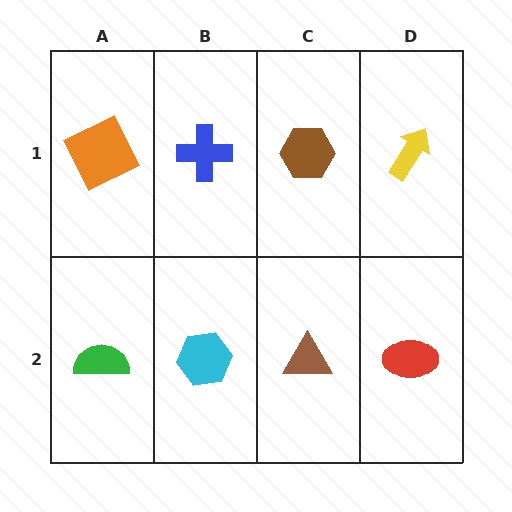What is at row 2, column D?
A red ellipse.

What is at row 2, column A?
A green semicircle.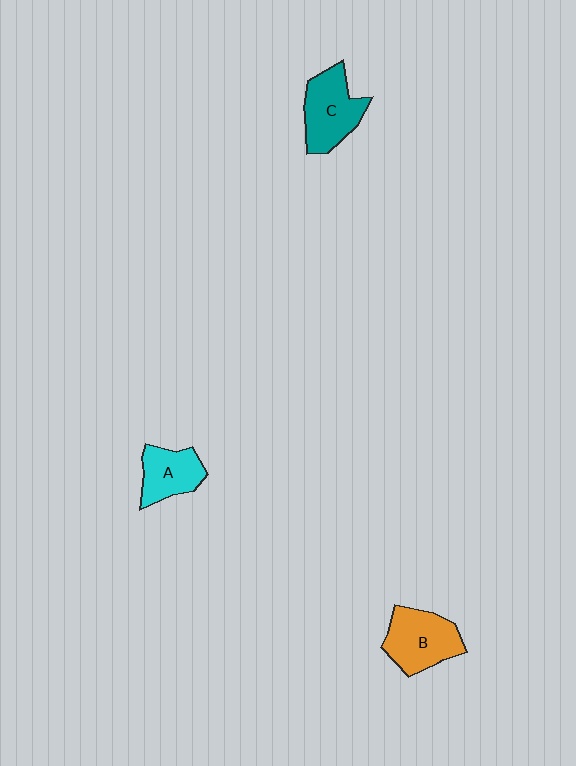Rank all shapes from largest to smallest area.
From largest to smallest: C (teal), B (orange), A (cyan).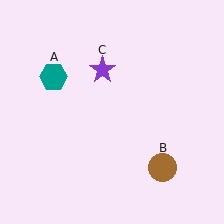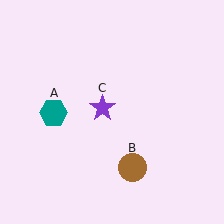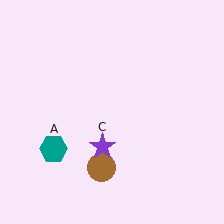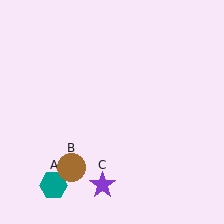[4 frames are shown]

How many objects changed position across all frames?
3 objects changed position: teal hexagon (object A), brown circle (object B), purple star (object C).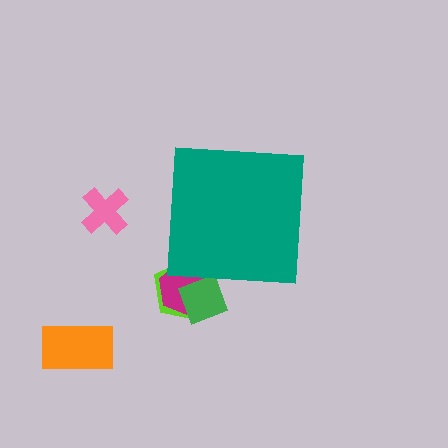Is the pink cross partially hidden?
No, the pink cross is fully visible.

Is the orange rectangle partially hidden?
No, the orange rectangle is fully visible.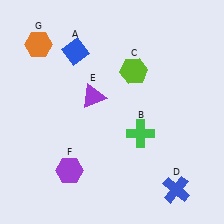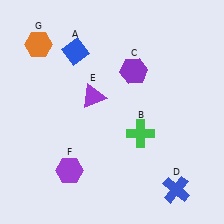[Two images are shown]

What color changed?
The hexagon (C) changed from lime in Image 1 to purple in Image 2.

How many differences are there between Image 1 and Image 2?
There is 1 difference between the two images.